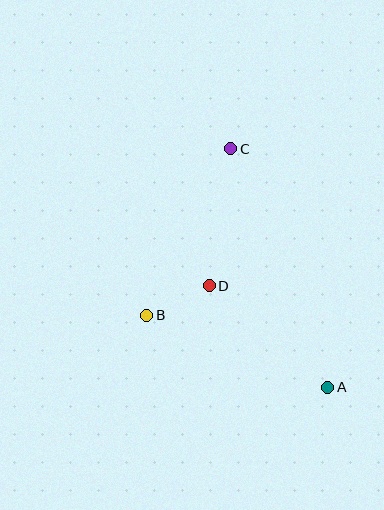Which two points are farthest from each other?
Points A and C are farthest from each other.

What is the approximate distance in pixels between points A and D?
The distance between A and D is approximately 156 pixels.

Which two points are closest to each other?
Points B and D are closest to each other.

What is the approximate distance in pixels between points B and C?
The distance between B and C is approximately 186 pixels.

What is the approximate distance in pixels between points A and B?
The distance between A and B is approximately 195 pixels.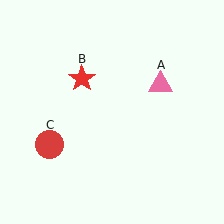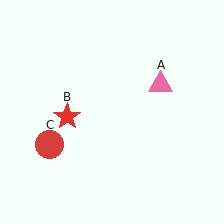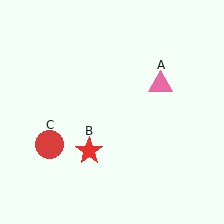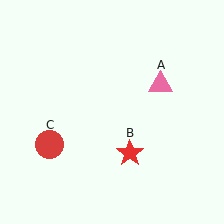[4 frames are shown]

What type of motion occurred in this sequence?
The red star (object B) rotated counterclockwise around the center of the scene.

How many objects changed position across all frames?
1 object changed position: red star (object B).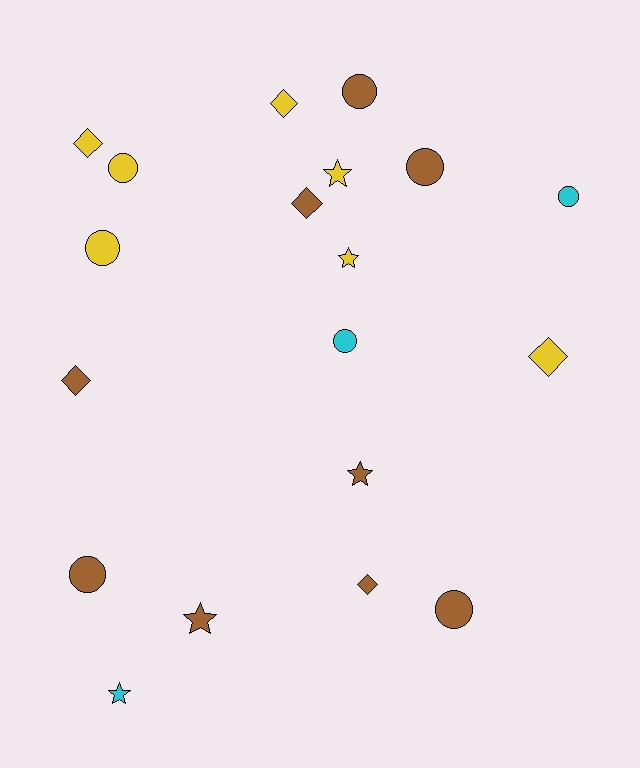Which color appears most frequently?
Brown, with 9 objects.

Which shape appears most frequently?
Circle, with 8 objects.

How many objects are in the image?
There are 19 objects.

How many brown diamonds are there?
There are 3 brown diamonds.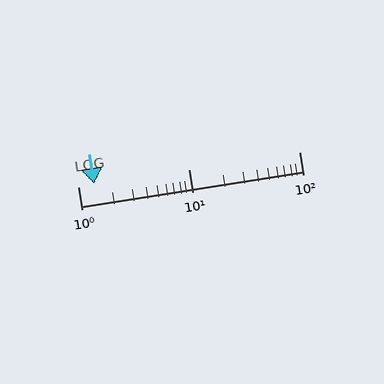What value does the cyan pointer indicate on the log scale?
The pointer indicates approximately 1.4.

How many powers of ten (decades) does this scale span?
The scale spans 2 decades, from 1 to 100.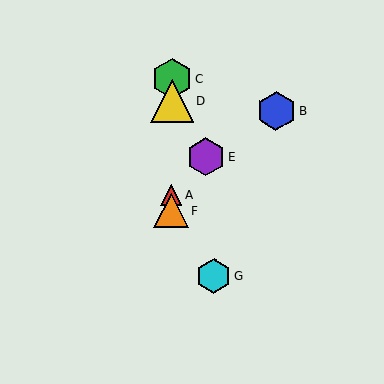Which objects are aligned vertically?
Objects A, C, D, F are aligned vertically.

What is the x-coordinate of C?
Object C is at x≈172.